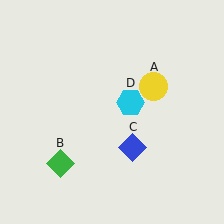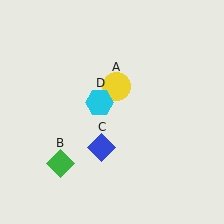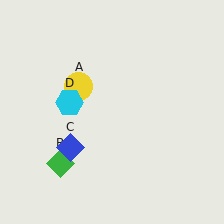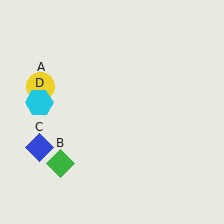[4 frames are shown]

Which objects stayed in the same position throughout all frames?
Green diamond (object B) remained stationary.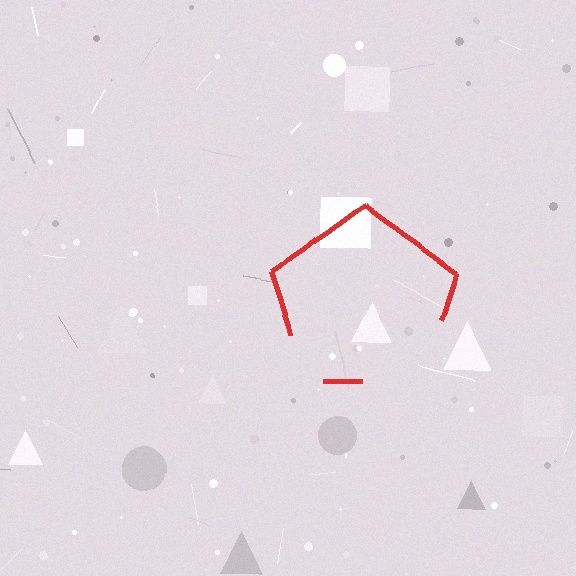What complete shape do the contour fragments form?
The contour fragments form a pentagon.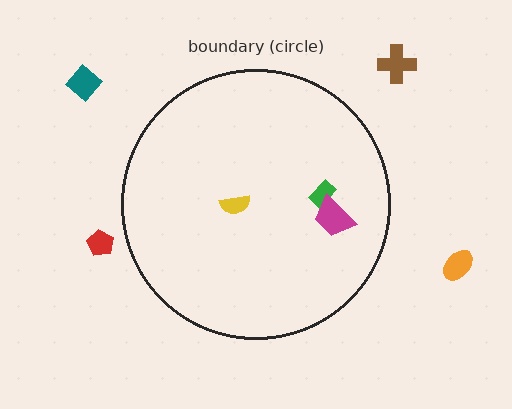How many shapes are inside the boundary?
3 inside, 4 outside.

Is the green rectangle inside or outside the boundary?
Inside.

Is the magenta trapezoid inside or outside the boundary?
Inside.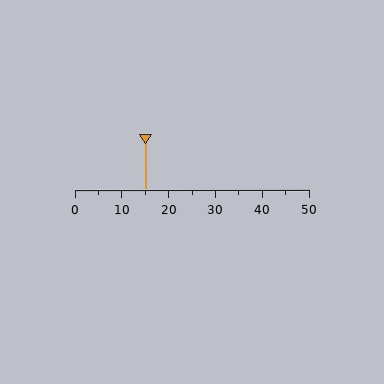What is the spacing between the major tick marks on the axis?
The major ticks are spaced 10 apart.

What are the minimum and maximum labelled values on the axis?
The axis runs from 0 to 50.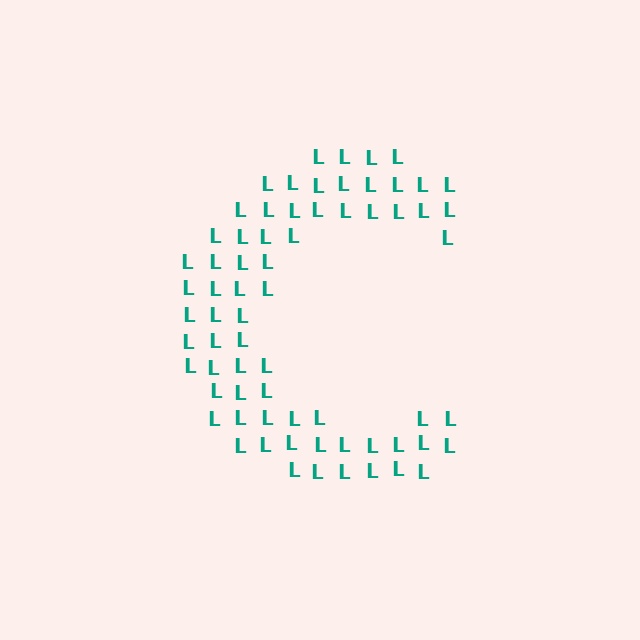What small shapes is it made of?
It is made of small letter L's.